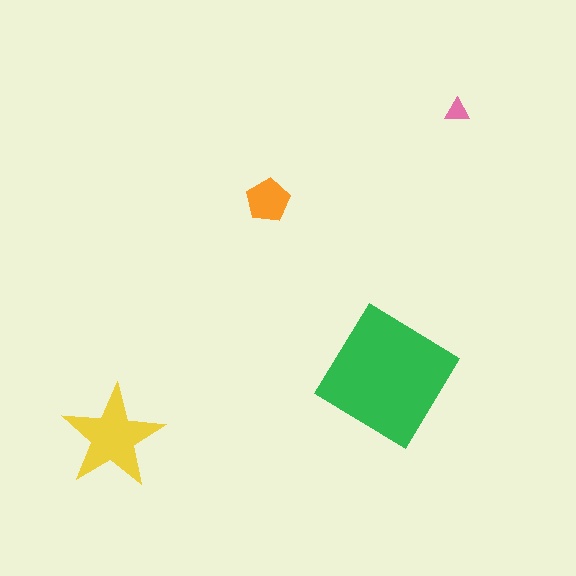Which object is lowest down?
The yellow star is bottommost.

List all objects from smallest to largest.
The pink triangle, the orange pentagon, the yellow star, the green diamond.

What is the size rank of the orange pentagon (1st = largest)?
3rd.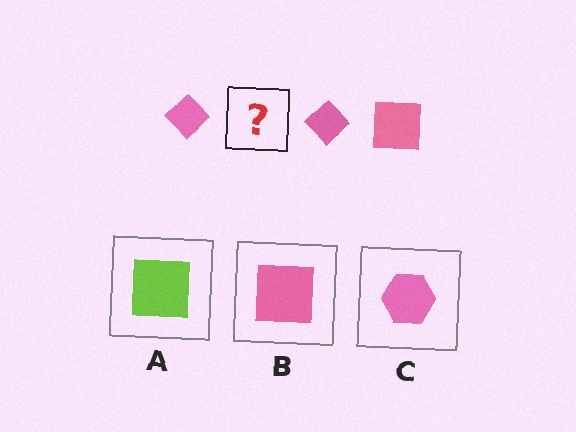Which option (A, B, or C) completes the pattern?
B.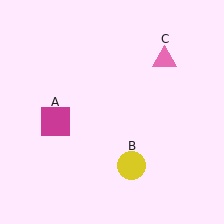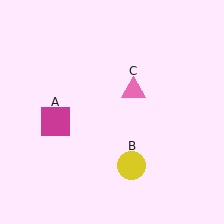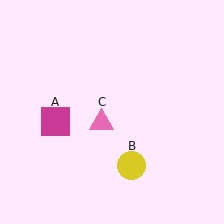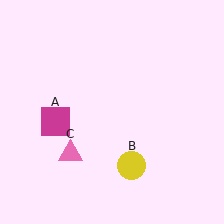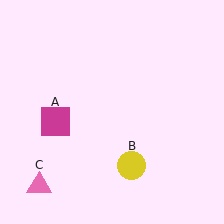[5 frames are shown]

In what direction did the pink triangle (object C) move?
The pink triangle (object C) moved down and to the left.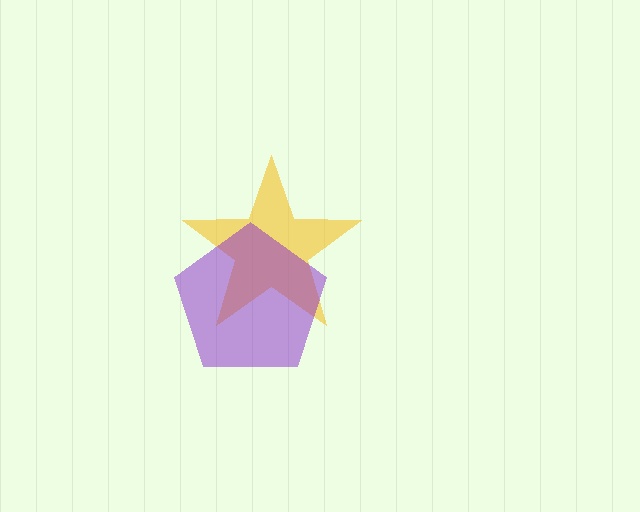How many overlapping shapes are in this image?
There are 2 overlapping shapes in the image.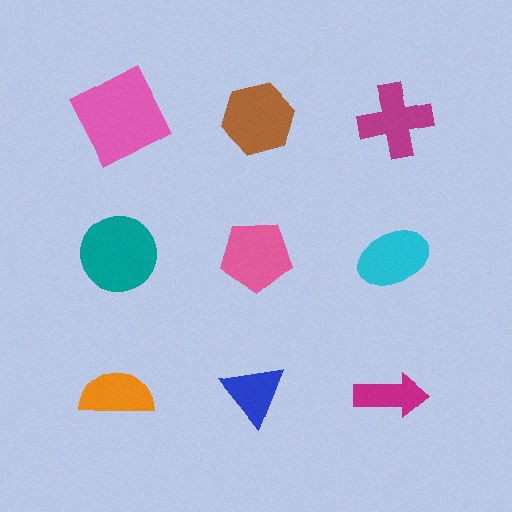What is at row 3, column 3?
A magenta arrow.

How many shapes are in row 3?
3 shapes.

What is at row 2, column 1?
A teal circle.